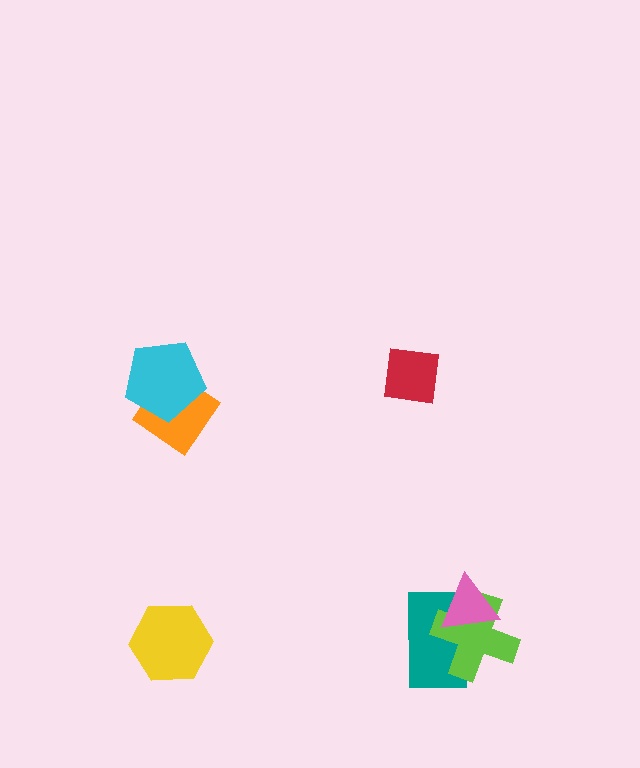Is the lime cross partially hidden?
Yes, it is partially covered by another shape.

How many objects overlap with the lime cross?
2 objects overlap with the lime cross.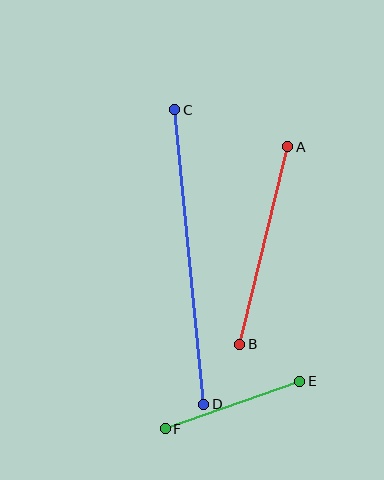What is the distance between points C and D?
The distance is approximately 296 pixels.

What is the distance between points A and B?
The distance is approximately 203 pixels.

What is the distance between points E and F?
The distance is approximately 143 pixels.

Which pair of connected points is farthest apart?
Points C and D are farthest apart.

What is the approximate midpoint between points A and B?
The midpoint is at approximately (264, 245) pixels.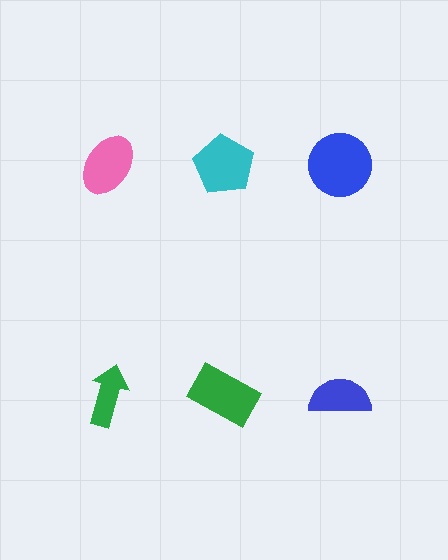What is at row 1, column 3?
A blue circle.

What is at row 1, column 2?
A cyan pentagon.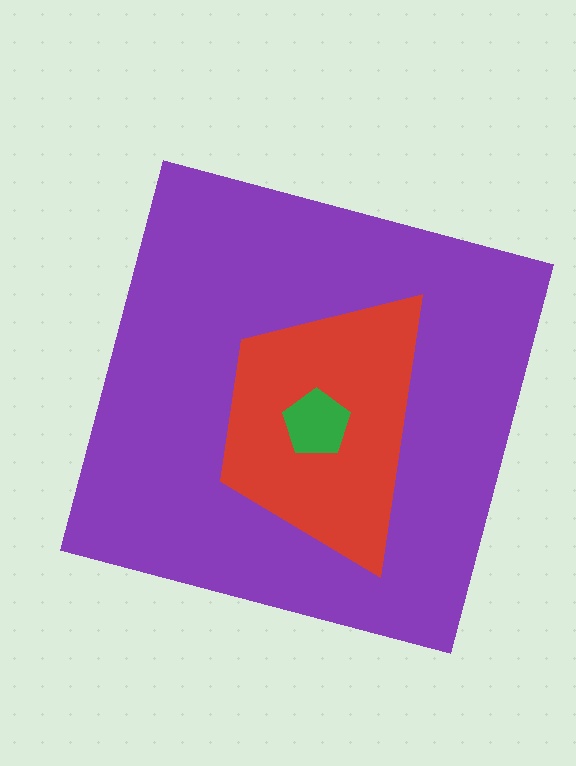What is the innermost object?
The green pentagon.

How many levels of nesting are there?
3.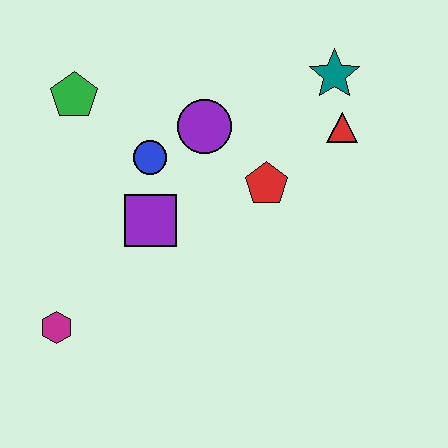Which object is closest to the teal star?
The red triangle is closest to the teal star.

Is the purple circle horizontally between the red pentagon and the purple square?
Yes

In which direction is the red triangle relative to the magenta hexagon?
The red triangle is to the right of the magenta hexagon.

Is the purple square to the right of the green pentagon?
Yes